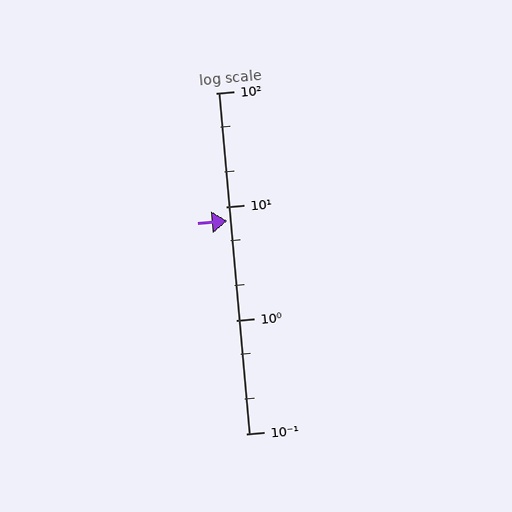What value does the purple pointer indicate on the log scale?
The pointer indicates approximately 7.5.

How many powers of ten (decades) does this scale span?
The scale spans 3 decades, from 0.1 to 100.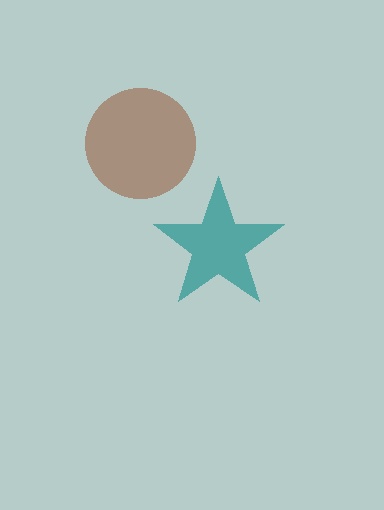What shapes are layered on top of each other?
The layered shapes are: a teal star, a brown circle.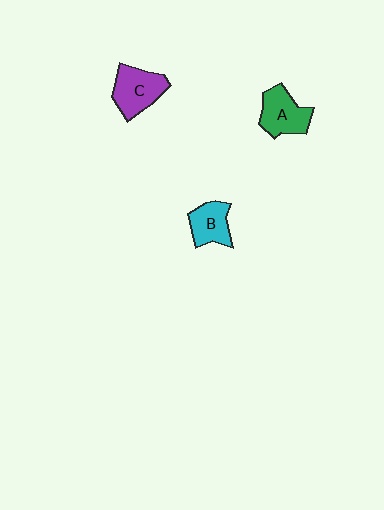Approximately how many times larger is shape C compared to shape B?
Approximately 1.3 times.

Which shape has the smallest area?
Shape B (cyan).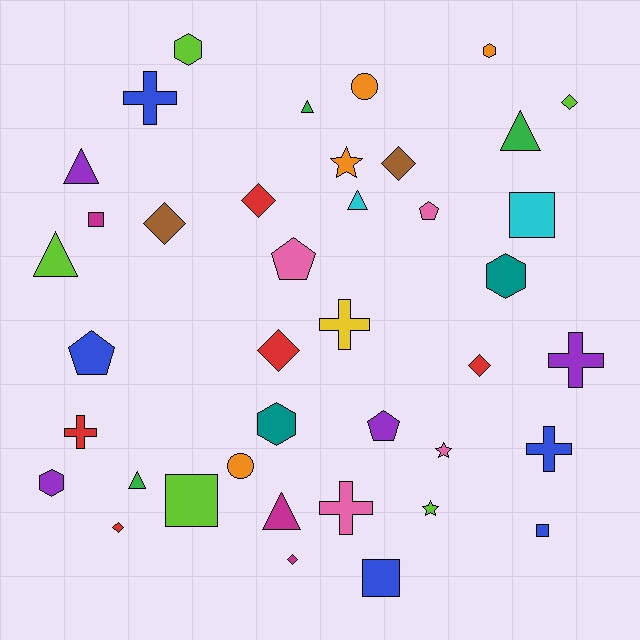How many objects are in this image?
There are 40 objects.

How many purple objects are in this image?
There are 4 purple objects.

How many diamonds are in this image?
There are 8 diamonds.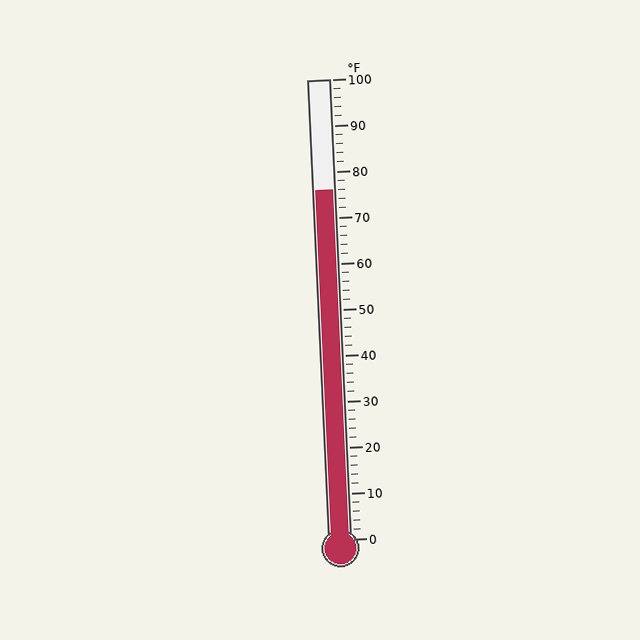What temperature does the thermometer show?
The thermometer shows approximately 76°F.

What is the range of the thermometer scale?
The thermometer scale ranges from 0°F to 100°F.